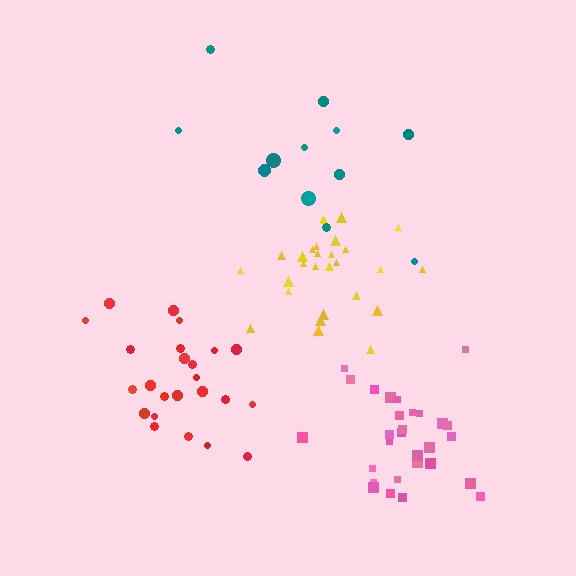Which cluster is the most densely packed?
Pink.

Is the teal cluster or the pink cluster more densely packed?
Pink.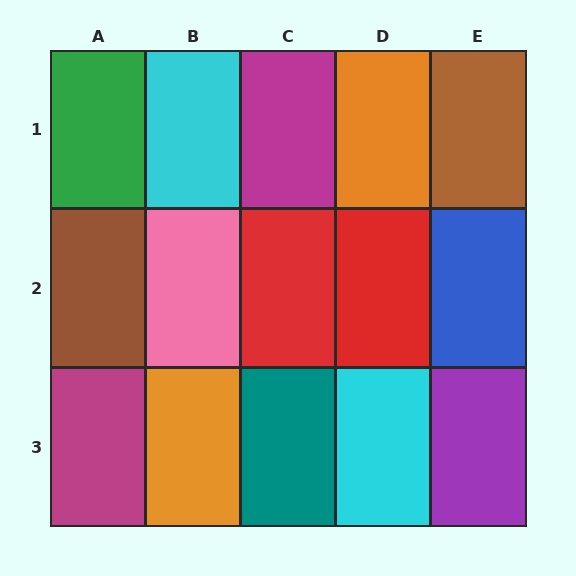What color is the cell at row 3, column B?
Orange.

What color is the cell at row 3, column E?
Purple.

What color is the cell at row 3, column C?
Teal.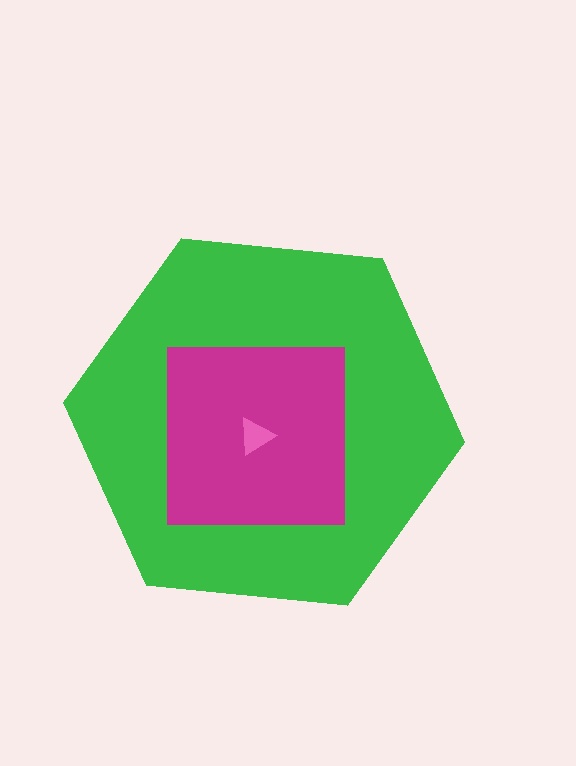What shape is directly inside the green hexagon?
The magenta square.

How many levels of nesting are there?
3.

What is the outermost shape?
The green hexagon.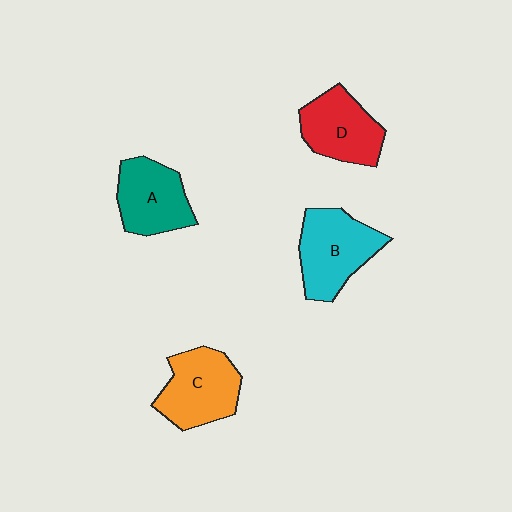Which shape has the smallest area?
Shape D (red).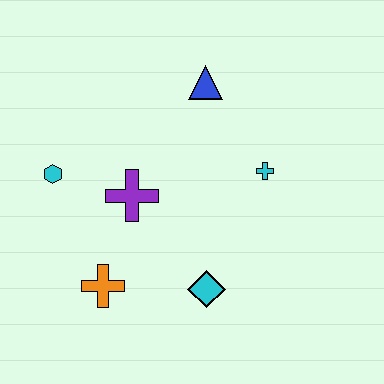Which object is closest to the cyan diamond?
The orange cross is closest to the cyan diamond.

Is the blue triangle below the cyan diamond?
No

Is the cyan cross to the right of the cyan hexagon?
Yes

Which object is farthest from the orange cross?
The blue triangle is farthest from the orange cross.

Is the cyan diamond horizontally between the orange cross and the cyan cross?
Yes